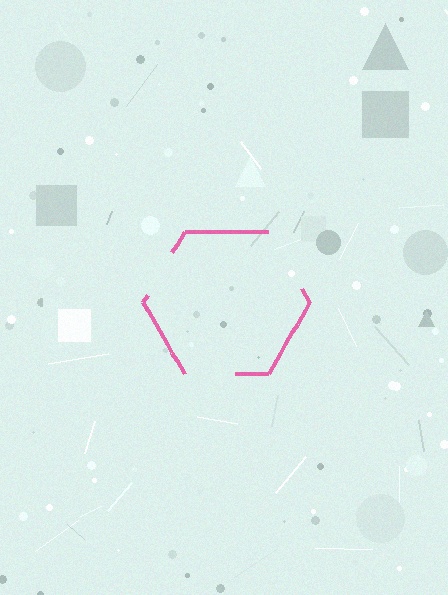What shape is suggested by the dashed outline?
The dashed outline suggests a hexagon.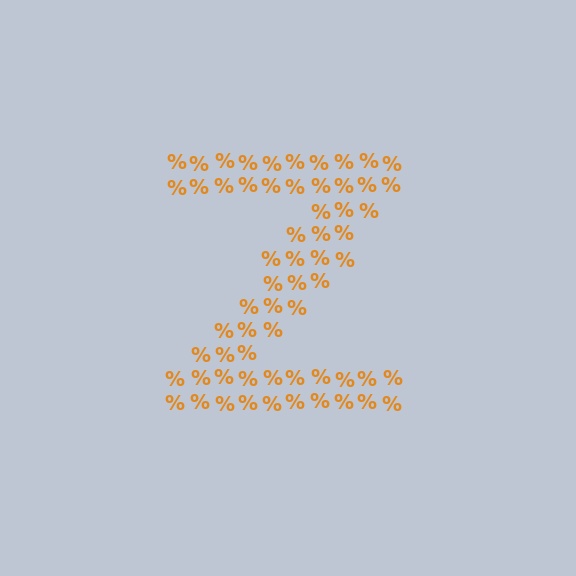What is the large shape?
The large shape is the letter Z.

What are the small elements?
The small elements are percent signs.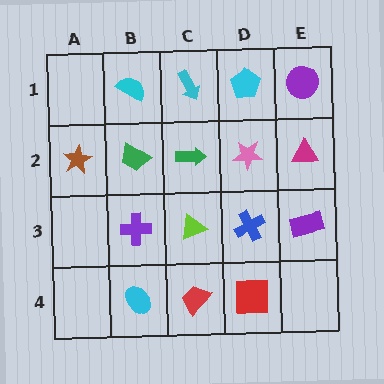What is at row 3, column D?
A blue cross.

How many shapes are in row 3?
4 shapes.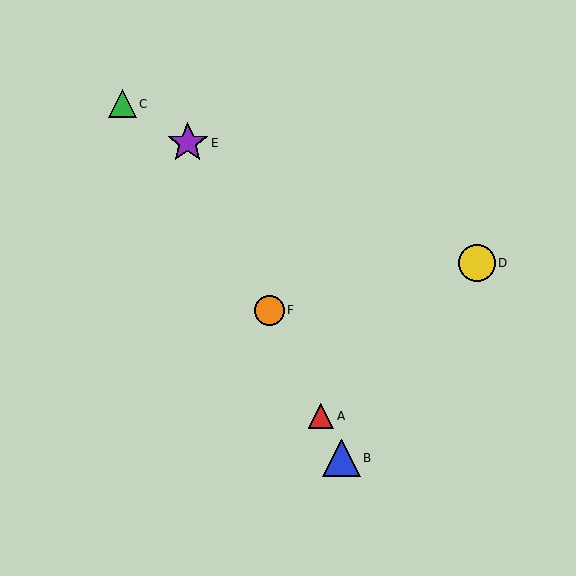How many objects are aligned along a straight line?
4 objects (A, B, E, F) are aligned along a straight line.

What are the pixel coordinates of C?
Object C is at (122, 104).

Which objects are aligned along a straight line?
Objects A, B, E, F are aligned along a straight line.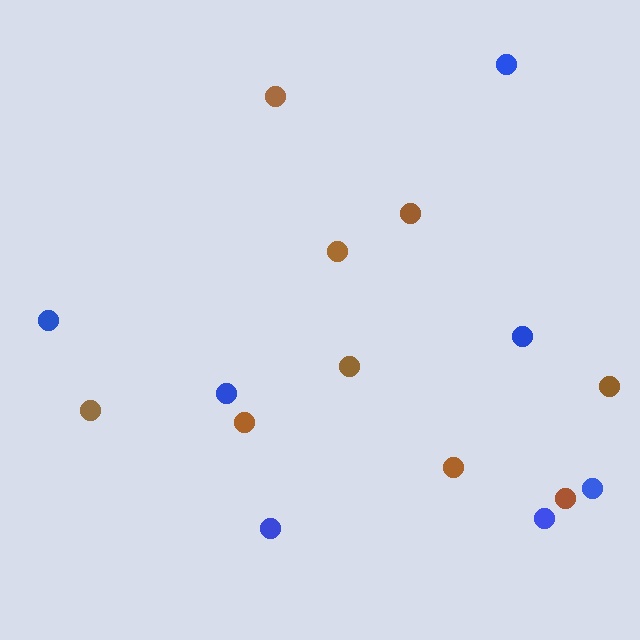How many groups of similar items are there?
There are 2 groups: one group of blue circles (7) and one group of brown circles (9).